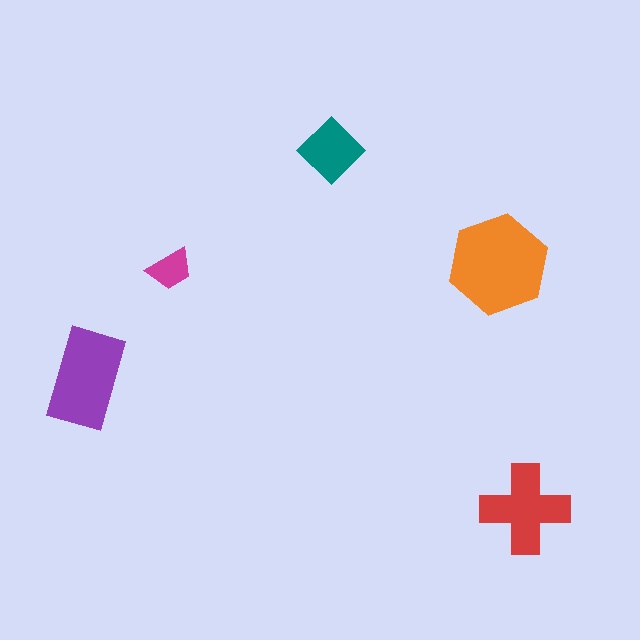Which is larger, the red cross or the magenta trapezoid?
The red cross.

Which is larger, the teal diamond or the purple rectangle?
The purple rectangle.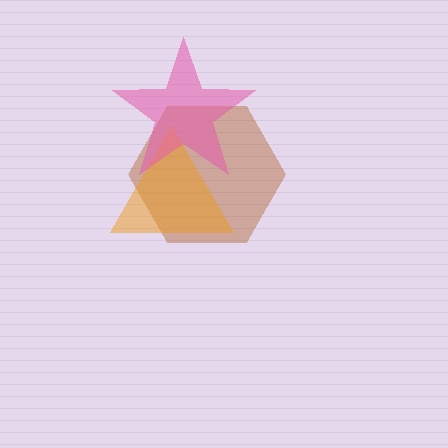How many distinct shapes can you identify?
There are 3 distinct shapes: a brown hexagon, an orange triangle, a pink star.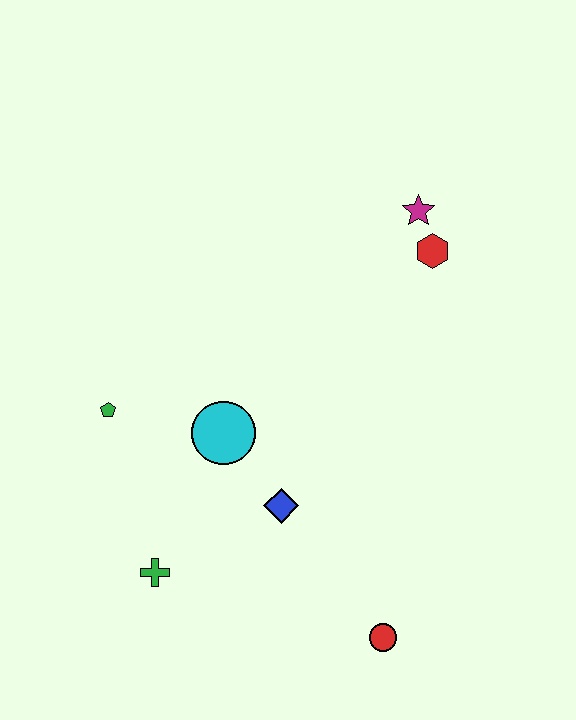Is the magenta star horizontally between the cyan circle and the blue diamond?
No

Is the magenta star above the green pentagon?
Yes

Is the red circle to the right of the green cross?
Yes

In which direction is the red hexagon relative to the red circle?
The red hexagon is above the red circle.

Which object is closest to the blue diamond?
The cyan circle is closest to the blue diamond.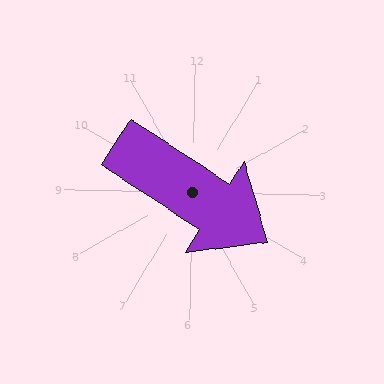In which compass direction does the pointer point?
Southeast.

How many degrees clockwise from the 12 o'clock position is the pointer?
Approximately 122 degrees.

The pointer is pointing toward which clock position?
Roughly 4 o'clock.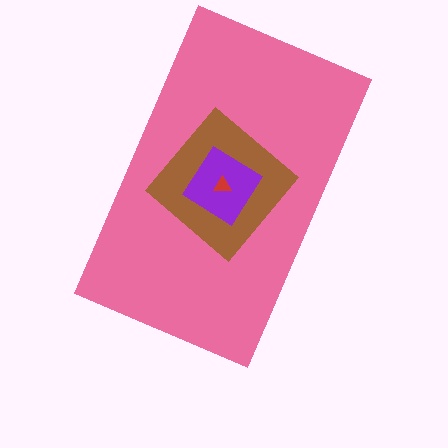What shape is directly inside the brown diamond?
The purple diamond.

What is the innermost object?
The red triangle.